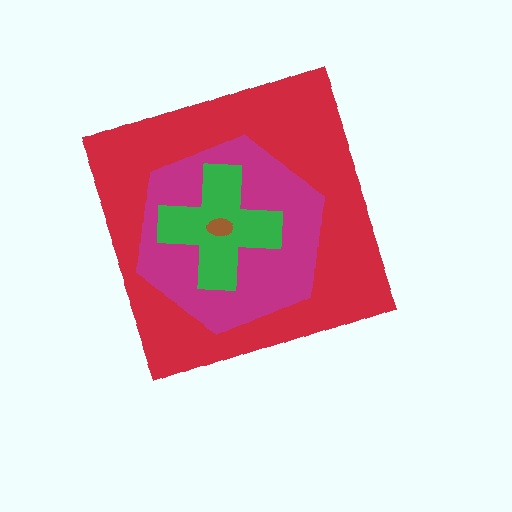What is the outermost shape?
The red diamond.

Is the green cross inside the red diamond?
Yes.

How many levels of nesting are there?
4.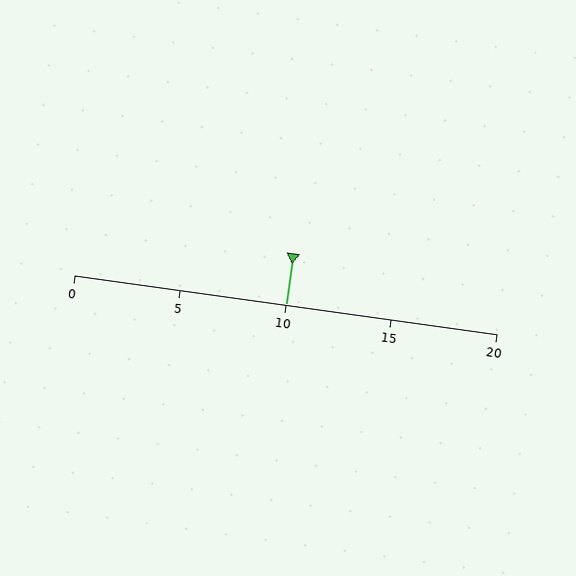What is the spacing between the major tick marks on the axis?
The major ticks are spaced 5 apart.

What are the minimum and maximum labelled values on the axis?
The axis runs from 0 to 20.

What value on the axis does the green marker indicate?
The marker indicates approximately 10.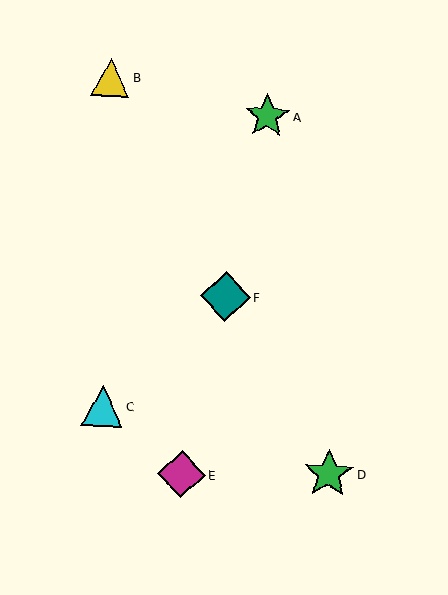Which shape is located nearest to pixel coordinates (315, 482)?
The green star (labeled D) at (329, 474) is nearest to that location.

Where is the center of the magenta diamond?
The center of the magenta diamond is at (181, 474).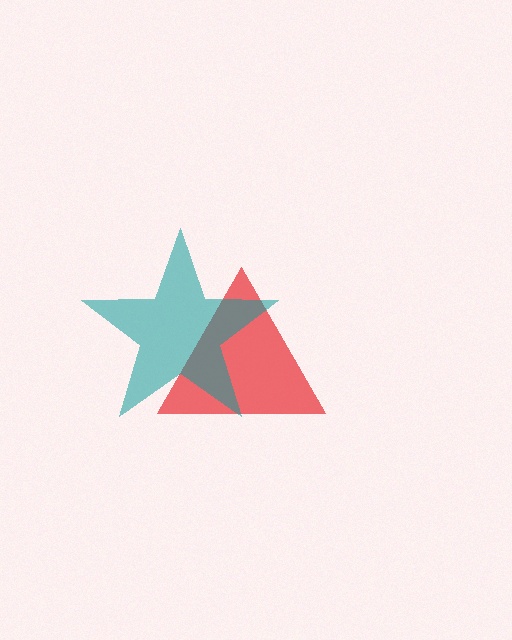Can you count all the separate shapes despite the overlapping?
Yes, there are 2 separate shapes.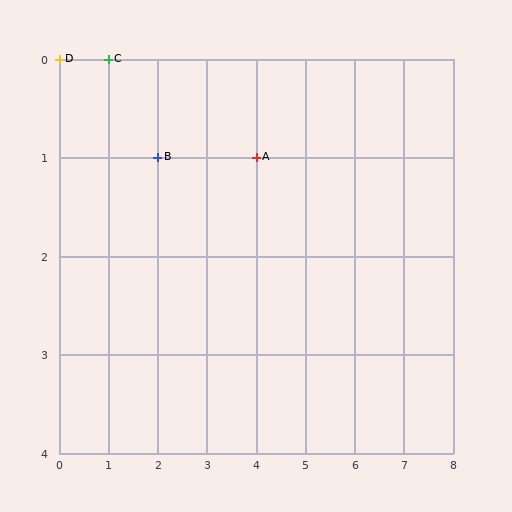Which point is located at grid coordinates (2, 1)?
Point B is at (2, 1).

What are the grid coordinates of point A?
Point A is at grid coordinates (4, 1).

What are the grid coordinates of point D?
Point D is at grid coordinates (0, 0).